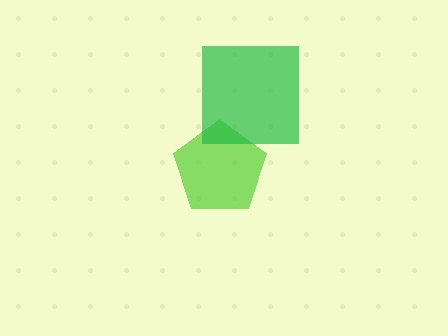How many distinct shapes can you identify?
There are 2 distinct shapes: a lime pentagon, a green square.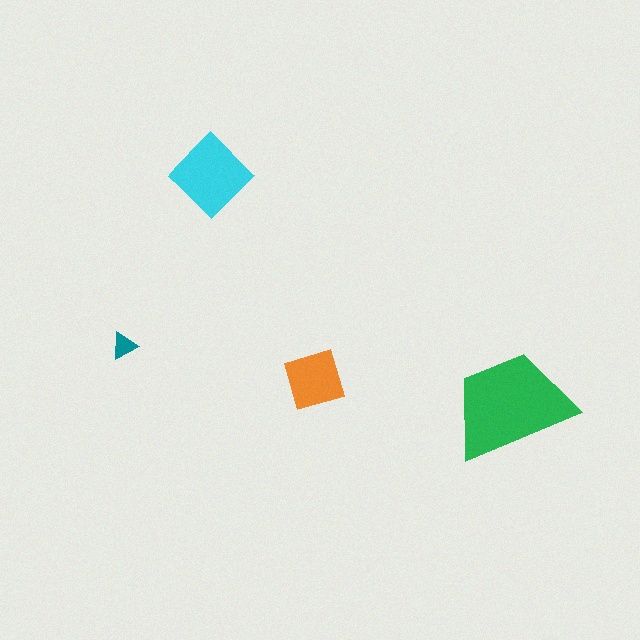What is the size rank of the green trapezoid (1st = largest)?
1st.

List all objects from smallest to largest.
The teal triangle, the orange square, the cyan diamond, the green trapezoid.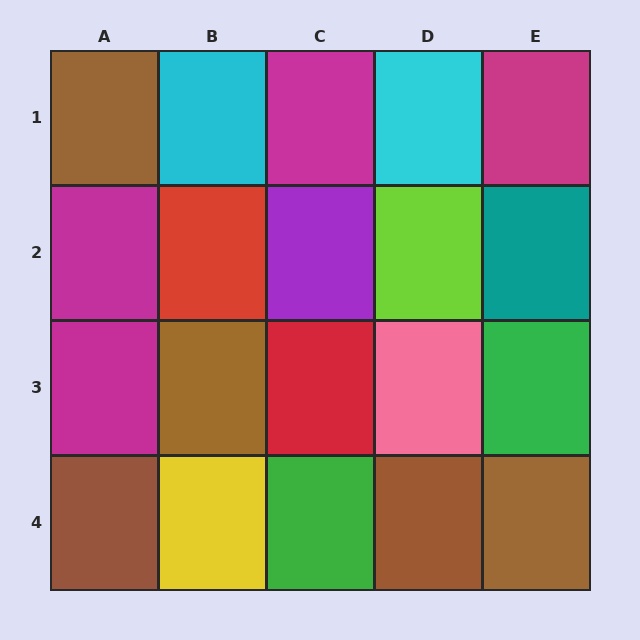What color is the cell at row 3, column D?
Pink.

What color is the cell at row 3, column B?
Brown.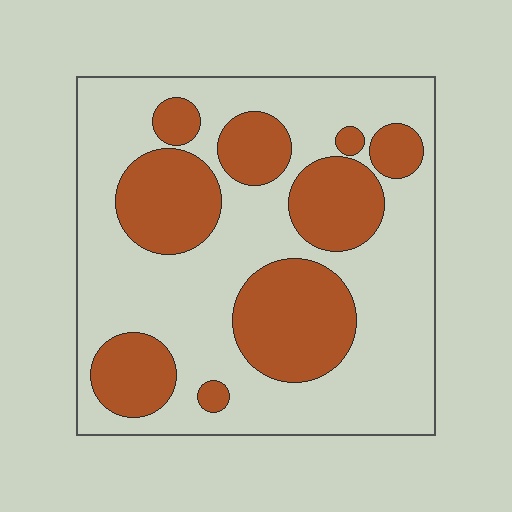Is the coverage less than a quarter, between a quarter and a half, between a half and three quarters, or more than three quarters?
Between a quarter and a half.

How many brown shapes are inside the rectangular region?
9.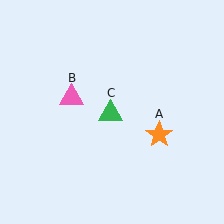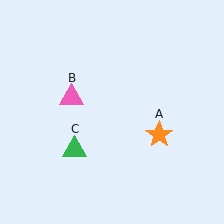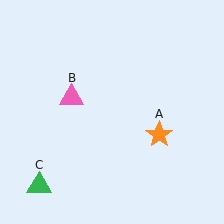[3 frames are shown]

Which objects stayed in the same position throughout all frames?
Orange star (object A) and pink triangle (object B) remained stationary.